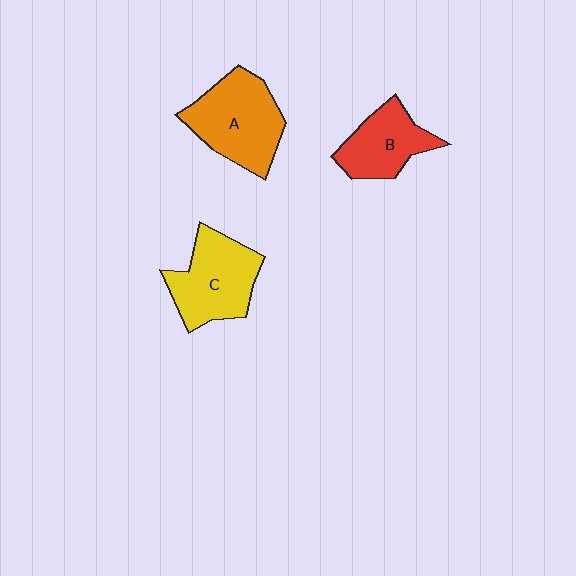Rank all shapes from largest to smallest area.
From largest to smallest: A (orange), C (yellow), B (red).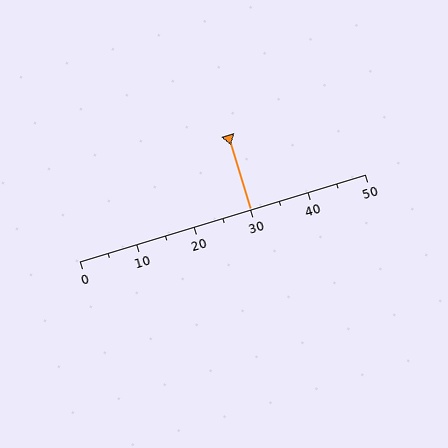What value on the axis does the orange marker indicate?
The marker indicates approximately 30.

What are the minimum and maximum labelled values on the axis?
The axis runs from 0 to 50.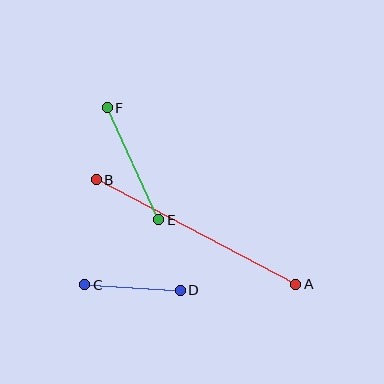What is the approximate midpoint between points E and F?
The midpoint is at approximately (133, 164) pixels.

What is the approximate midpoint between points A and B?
The midpoint is at approximately (196, 232) pixels.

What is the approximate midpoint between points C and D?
The midpoint is at approximately (132, 288) pixels.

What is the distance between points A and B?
The distance is approximately 225 pixels.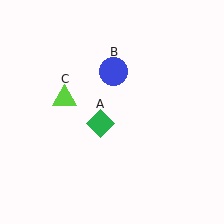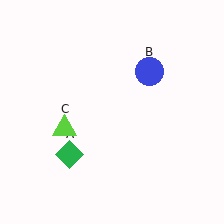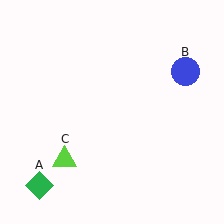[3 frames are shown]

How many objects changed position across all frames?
3 objects changed position: green diamond (object A), blue circle (object B), lime triangle (object C).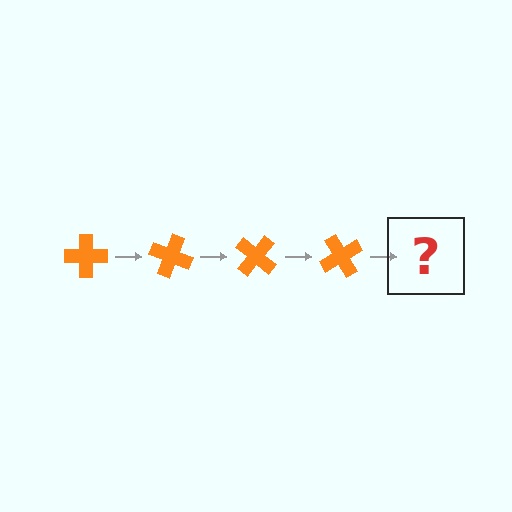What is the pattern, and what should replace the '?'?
The pattern is that the cross rotates 20 degrees each step. The '?' should be an orange cross rotated 80 degrees.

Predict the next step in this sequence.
The next step is an orange cross rotated 80 degrees.